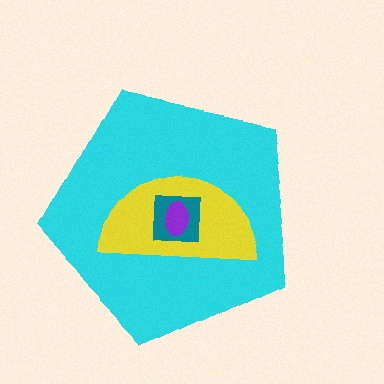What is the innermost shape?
The purple ellipse.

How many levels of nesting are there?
4.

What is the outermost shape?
The cyan pentagon.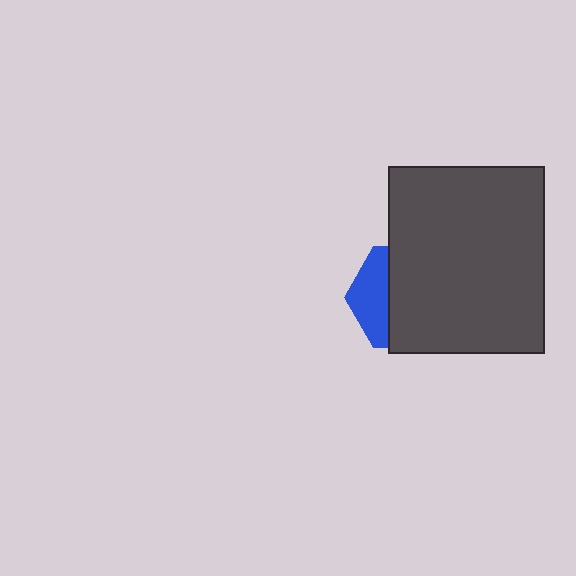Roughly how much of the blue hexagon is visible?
A small part of it is visible (roughly 33%).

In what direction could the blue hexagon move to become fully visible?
The blue hexagon could move left. That would shift it out from behind the dark gray rectangle entirely.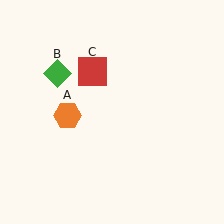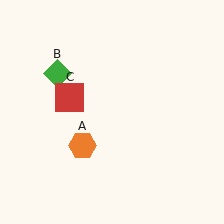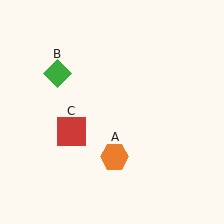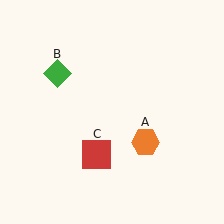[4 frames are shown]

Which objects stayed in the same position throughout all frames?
Green diamond (object B) remained stationary.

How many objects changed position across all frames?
2 objects changed position: orange hexagon (object A), red square (object C).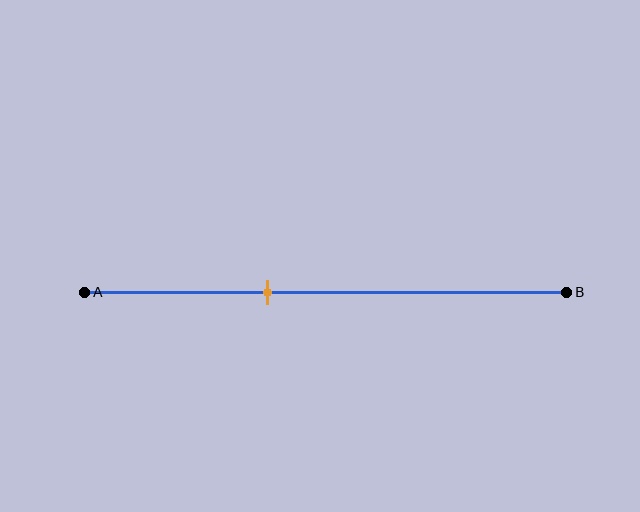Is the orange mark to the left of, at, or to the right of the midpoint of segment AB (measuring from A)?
The orange mark is to the left of the midpoint of segment AB.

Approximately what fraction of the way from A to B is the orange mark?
The orange mark is approximately 40% of the way from A to B.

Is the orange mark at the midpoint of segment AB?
No, the mark is at about 40% from A, not at the 50% midpoint.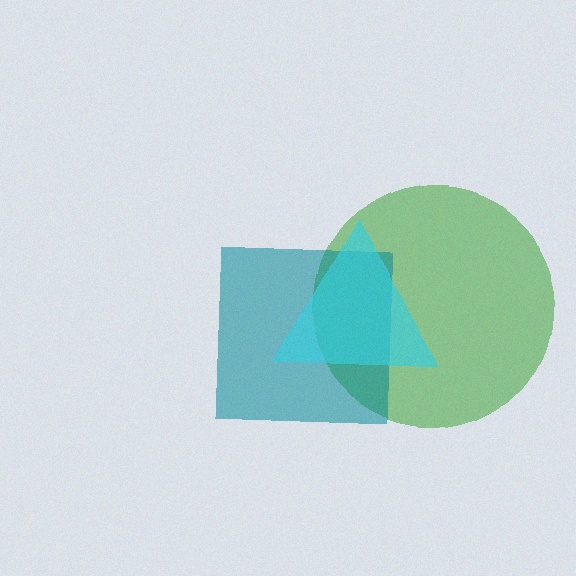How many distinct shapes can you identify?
There are 3 distinct shapes: a green circle, a teal square, a cyan triangle.